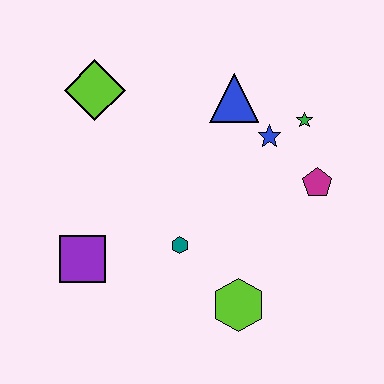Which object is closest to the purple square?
The teal hexagon is closest to the purple square.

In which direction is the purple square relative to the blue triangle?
The purple square is below the blue triangle.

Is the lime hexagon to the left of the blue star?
Yes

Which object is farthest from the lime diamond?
The lime hexagon is farthest from the lime diamond.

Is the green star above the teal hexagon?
Yes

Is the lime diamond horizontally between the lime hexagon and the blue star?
No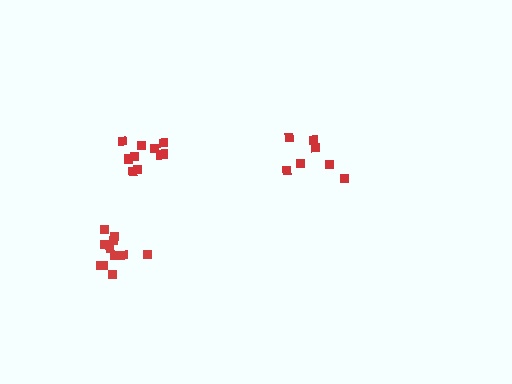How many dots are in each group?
Group 1: 7 dots, Group 2: 11 dots, Group 3: 10 dots (28 total).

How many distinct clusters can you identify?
There are 3 distinct clusters.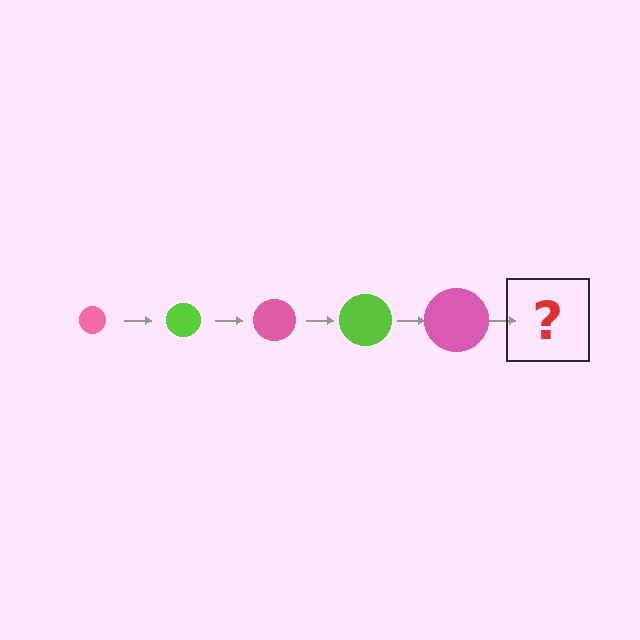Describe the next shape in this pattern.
It should be a lime circle, larger than the previous one.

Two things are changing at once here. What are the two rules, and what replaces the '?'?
The two rules are that the circle grows larger each step and the color cycles through pink and lime. The '?' should be a lime circle, larger than the previous one.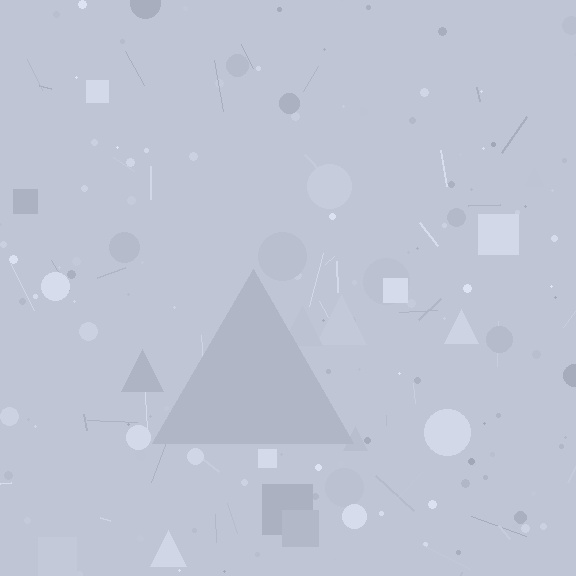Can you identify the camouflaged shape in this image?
The camouflaged shape is a triangle.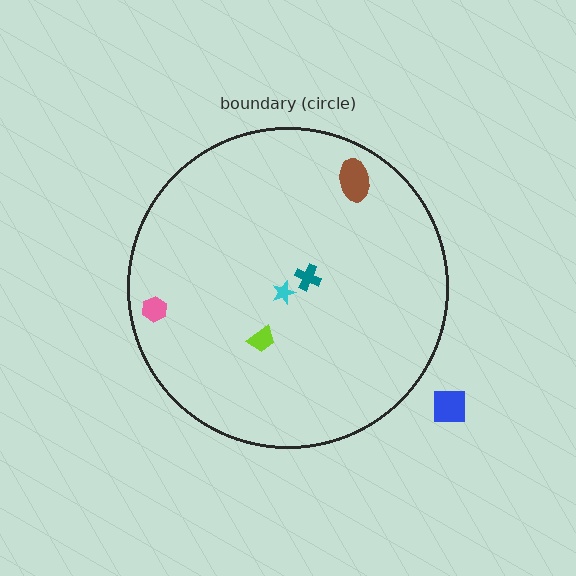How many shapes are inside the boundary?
5 inside, 1 outside.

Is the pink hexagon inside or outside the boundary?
Inside.